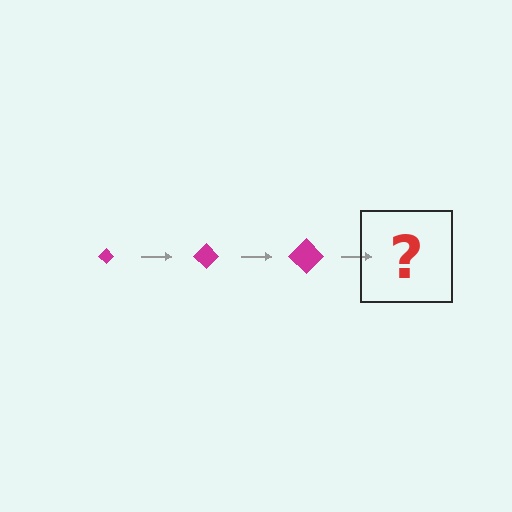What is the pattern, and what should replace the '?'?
The pattern is that the diamond gets progressively larger each step. The '?' should be a magenta diamond, larger than the previous one.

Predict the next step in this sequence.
The next step is a magenta diamond, larger than the previous one.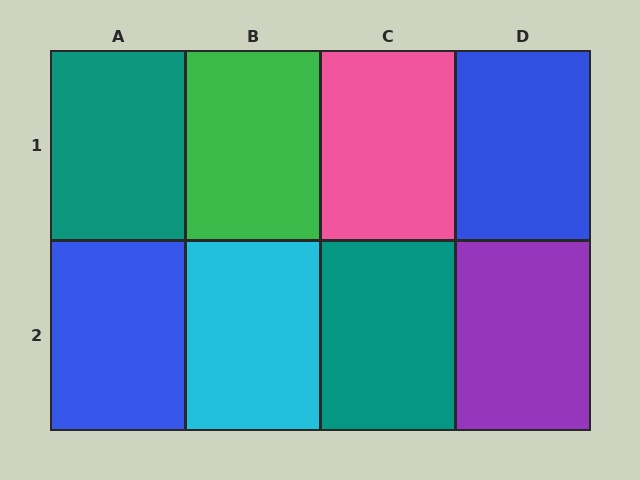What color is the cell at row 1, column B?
Green.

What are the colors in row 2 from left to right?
Blue, cyan, teal, purple.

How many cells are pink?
1 cell is pink.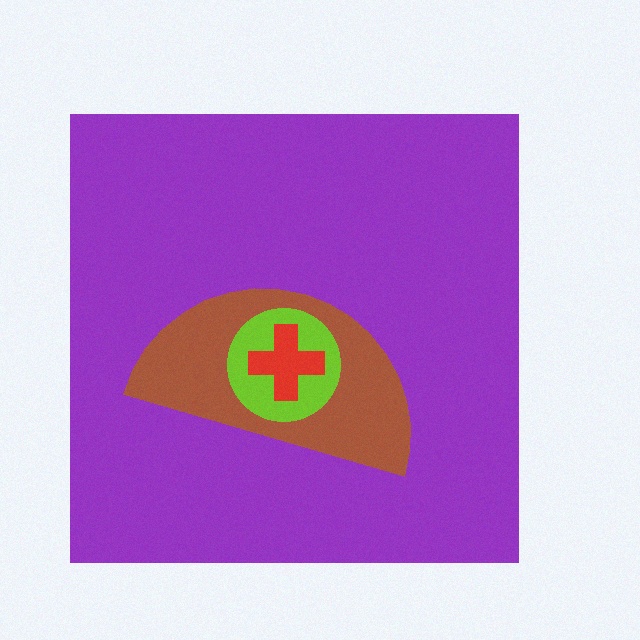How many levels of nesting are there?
4.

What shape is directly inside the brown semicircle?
The lime circle.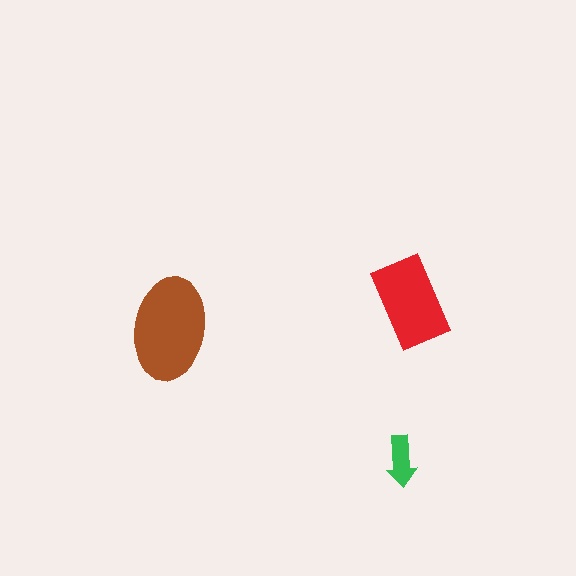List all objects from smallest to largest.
The green arrow, the red rectangle, the brown ellipse.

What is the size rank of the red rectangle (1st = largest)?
2nd.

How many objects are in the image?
There are 3 objects in the image.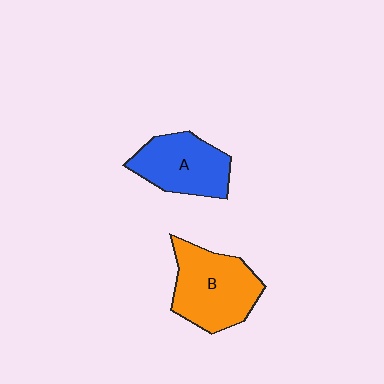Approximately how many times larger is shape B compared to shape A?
Approximately 1.2 times.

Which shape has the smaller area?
Shape A (blue).